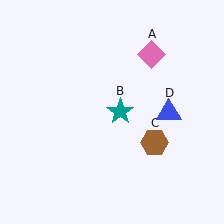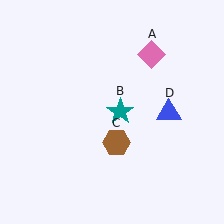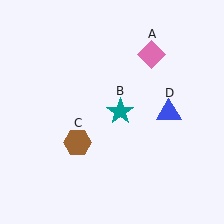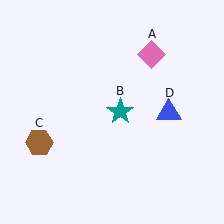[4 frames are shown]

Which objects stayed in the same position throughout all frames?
Pink diamond (object A) and teal star (object B) and blue triangle (object D) remained stationary.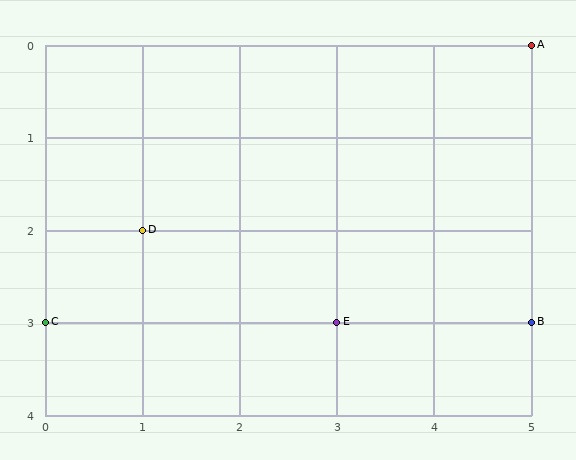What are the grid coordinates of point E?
Point E is at grid coordinates (3, 3).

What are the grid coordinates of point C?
Point C is at grid coordinates (0, 3).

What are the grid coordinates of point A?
Point A is at grid coordinates (5, 0).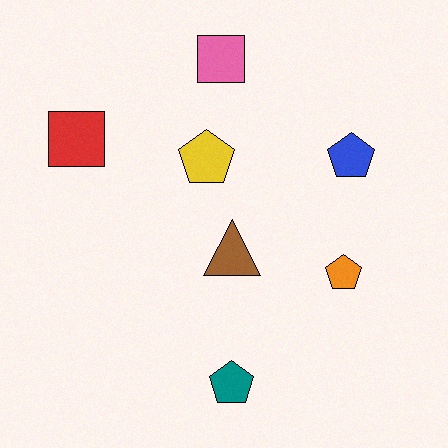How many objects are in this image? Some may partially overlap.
There are 7 objects.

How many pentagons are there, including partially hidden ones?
There are 4 pentagons.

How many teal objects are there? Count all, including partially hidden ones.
There is 1 teal object.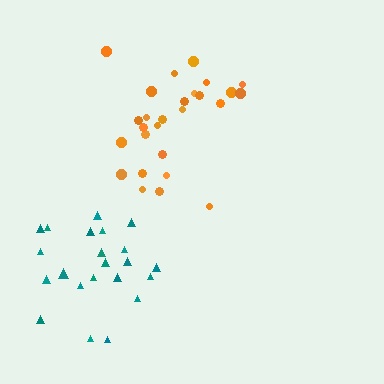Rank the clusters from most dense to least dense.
orange, teal.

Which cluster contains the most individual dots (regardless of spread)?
Orange (27).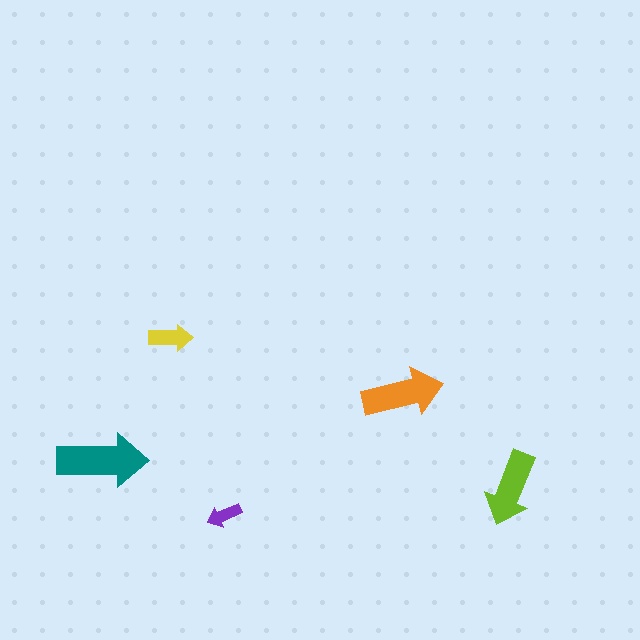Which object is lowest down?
The purple arrow is bottommost.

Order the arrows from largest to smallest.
the teal one, the orange one, the lime one, the yellow one, the purple one.